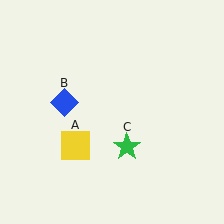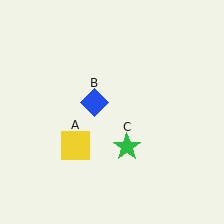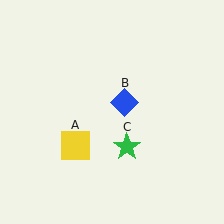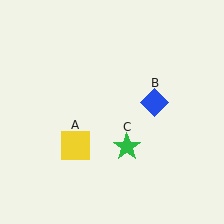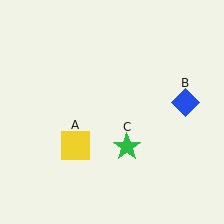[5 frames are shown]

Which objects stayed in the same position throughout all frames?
Yellow square (object A) and green star (object C) remained stationary.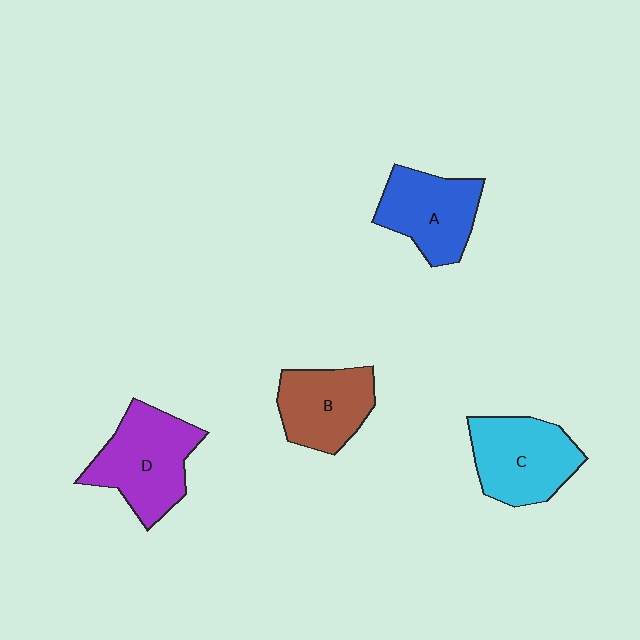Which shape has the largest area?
Shape D (purple).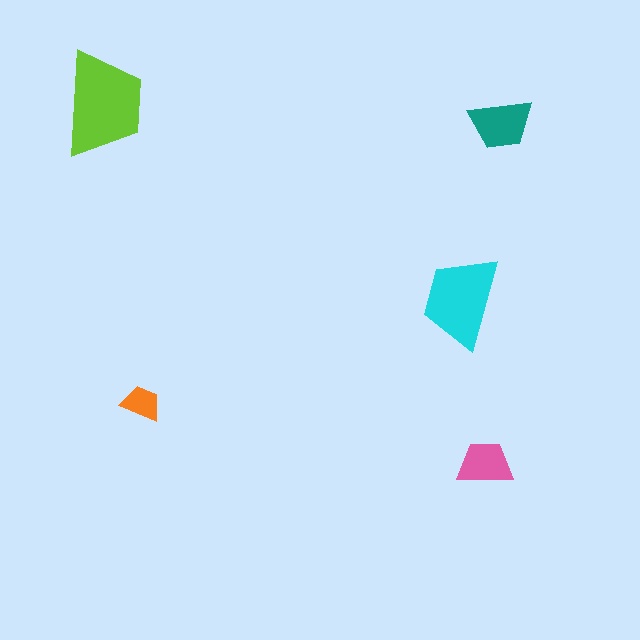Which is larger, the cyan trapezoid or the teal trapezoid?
The cyan one.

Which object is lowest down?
The pink trapezoid is bottommost.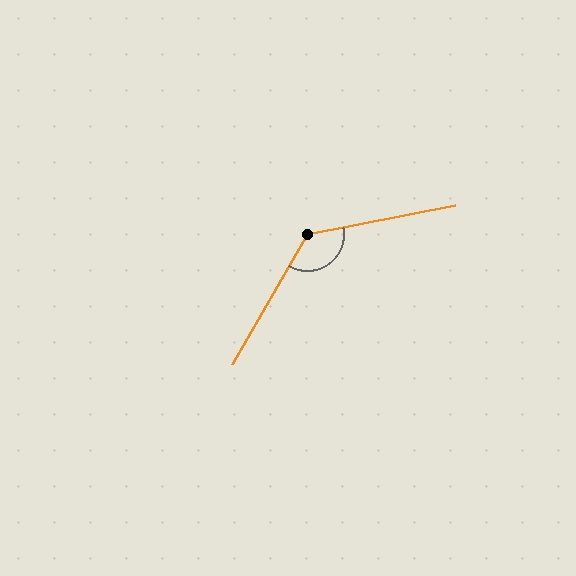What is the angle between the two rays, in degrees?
Approximately 131 degrees.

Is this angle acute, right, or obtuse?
It is obtuse.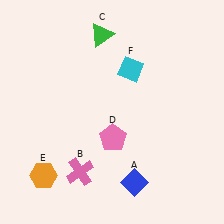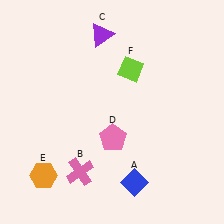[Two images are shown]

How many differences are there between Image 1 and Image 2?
There are 2 differences between the two images.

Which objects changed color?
C changed from green to purple. F changed from cyan to lime.